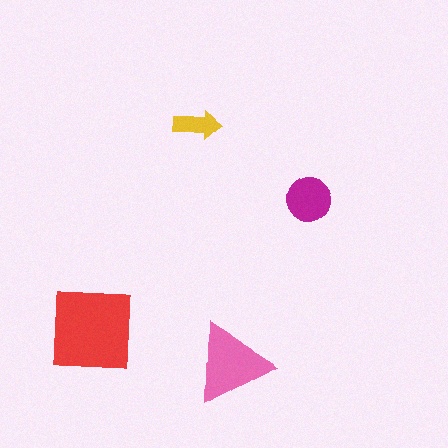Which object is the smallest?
The yellow arrow.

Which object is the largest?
The red square.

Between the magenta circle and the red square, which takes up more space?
The red square.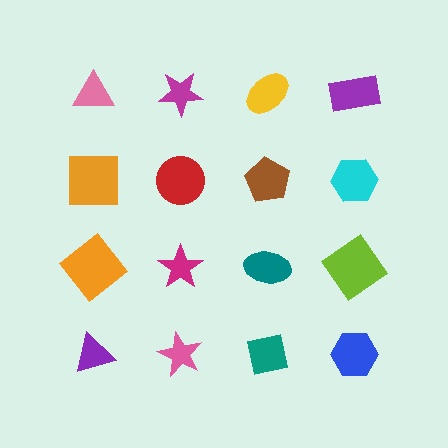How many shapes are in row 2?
4 shapes.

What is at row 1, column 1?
A pink triangle.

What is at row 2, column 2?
A red circle.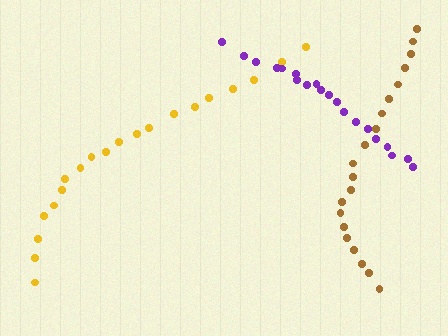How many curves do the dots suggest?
There are 3 distinct paths.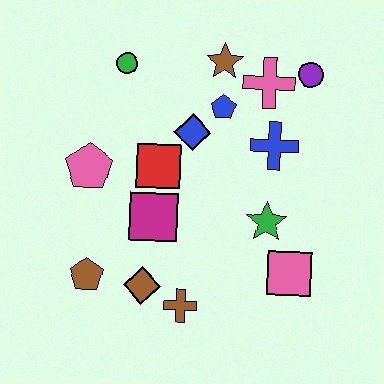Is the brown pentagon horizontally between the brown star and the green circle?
No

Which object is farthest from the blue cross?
The brown pentagon is farthest from the blue cross.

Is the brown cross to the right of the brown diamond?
Yes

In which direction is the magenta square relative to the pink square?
The magenta square is to the left of the pink square.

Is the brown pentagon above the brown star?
No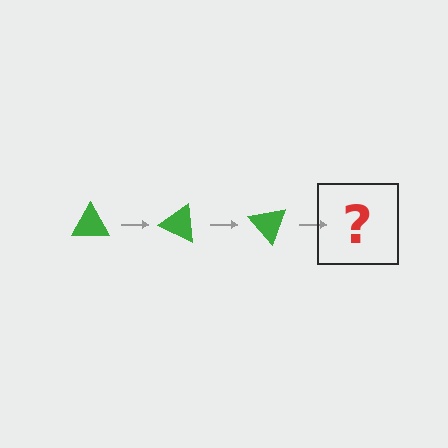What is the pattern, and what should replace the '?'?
The pattern is that the triangle rotates 25 degrees each step. The '?' should be a green triangle rotated 75 degrees.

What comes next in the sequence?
The next element should be a green triangle rotated 75 degrees.